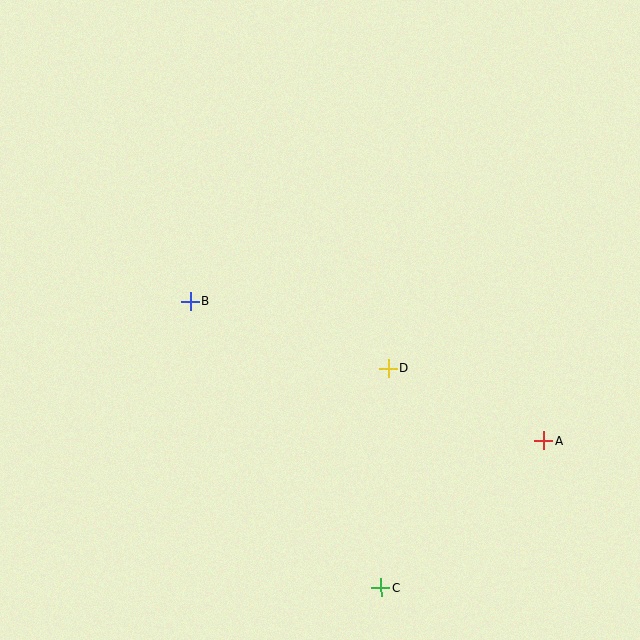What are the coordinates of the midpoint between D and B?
The midpoint between D and B is at (289, 334).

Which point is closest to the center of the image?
Point D at (388, 368) is closest to the center.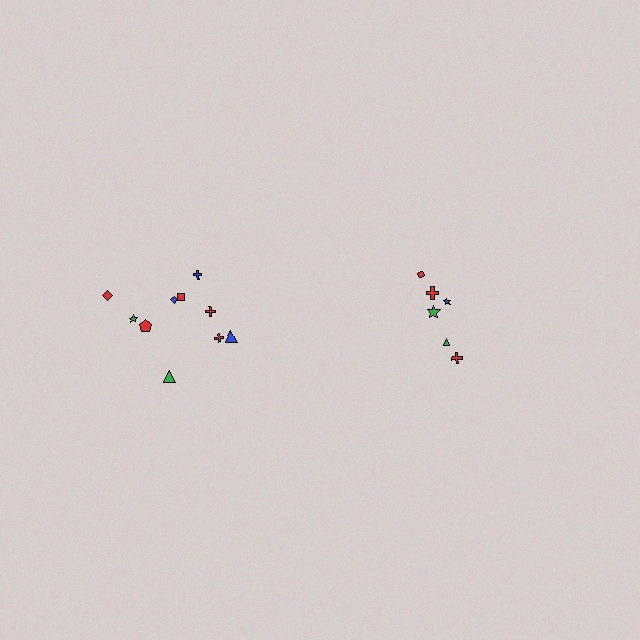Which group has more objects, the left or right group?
The left group.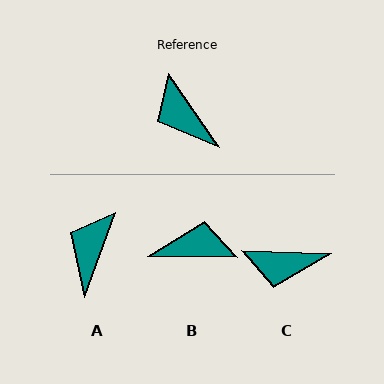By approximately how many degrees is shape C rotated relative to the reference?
Approximately 53 degrees counter-clockwise.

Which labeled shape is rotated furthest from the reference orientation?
B, about 125 degrees away.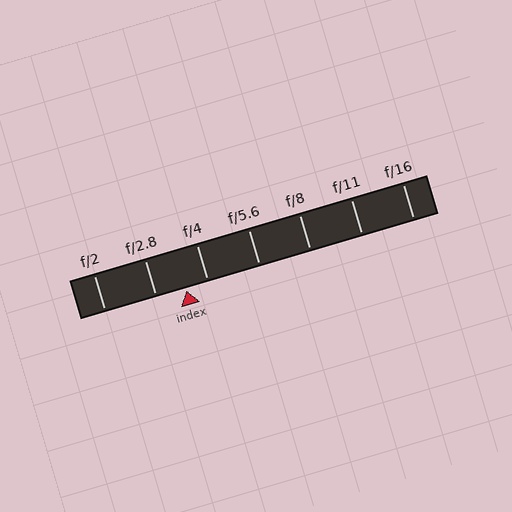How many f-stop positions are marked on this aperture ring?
There are 7 f-stop positions marked.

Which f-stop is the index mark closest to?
The index mark is closest to f/4.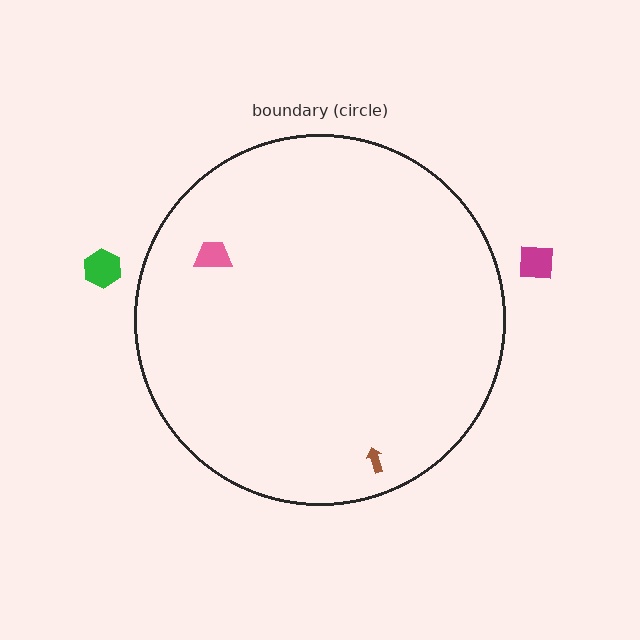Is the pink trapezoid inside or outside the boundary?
Inside.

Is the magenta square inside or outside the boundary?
Outside.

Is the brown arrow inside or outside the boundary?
Inside.